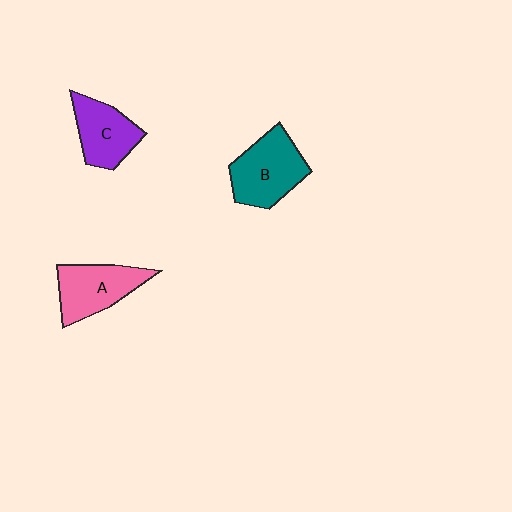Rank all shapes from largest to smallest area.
From largest to smallest: B (teal), A (pink), C (purple).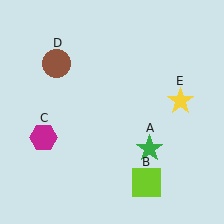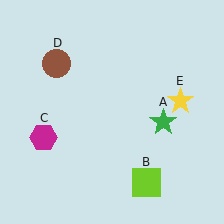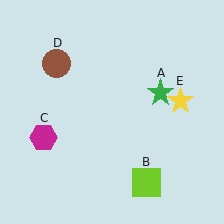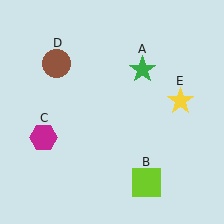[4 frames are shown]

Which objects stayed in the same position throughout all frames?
Lime square (object B) and magenta hexagon (object C) and brown circle (object D) and yellow star (object E) remained stationary.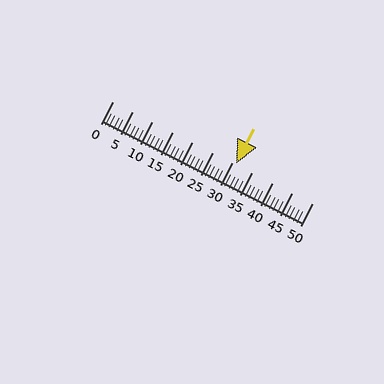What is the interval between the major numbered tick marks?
The major tick marks are spaced 5 units apart.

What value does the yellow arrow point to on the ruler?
The yellow arrow points to approximately 31.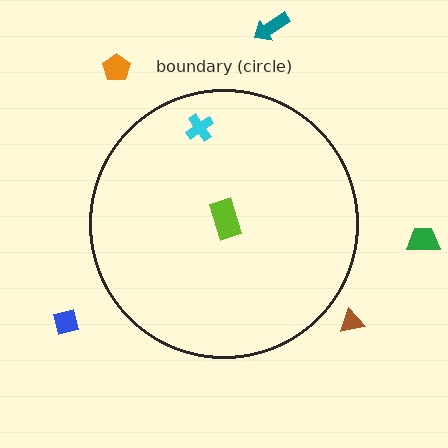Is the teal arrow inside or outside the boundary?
Outside.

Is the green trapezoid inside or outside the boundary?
Outside.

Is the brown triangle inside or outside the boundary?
Outside.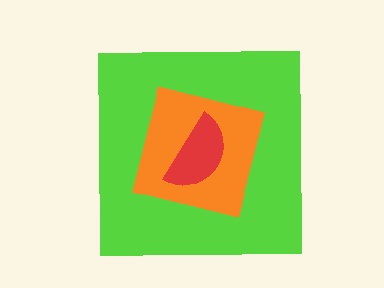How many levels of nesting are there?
3.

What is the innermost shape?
The red semicircle.